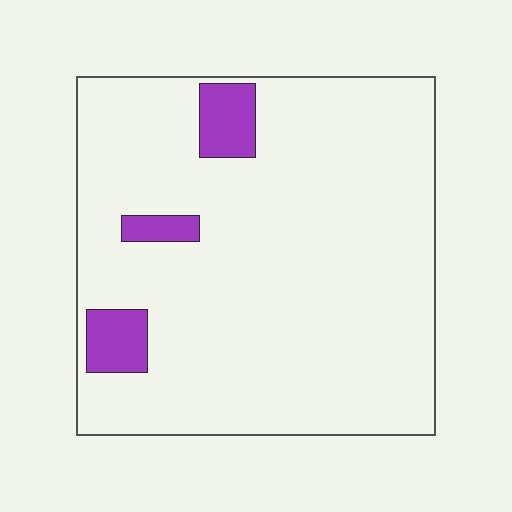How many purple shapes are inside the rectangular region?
3.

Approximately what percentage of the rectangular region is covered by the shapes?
Approximately 10%.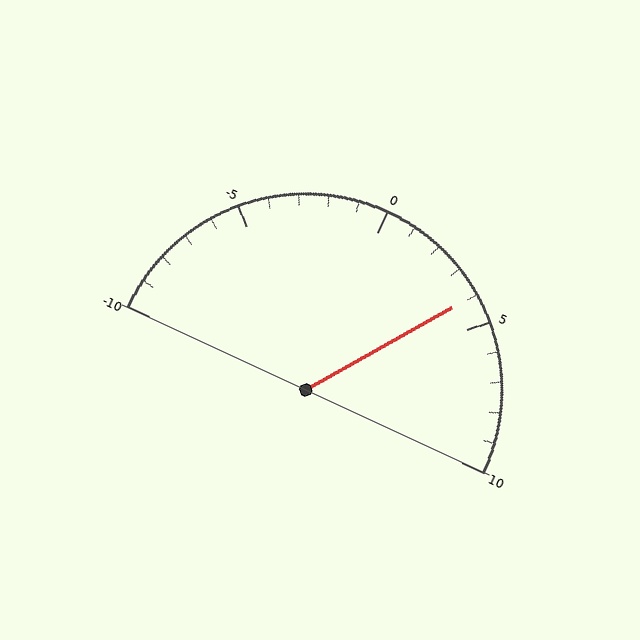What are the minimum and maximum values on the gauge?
The gauge ranges from -10 to 10.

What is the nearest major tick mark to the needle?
The nearest major tick mark is 5.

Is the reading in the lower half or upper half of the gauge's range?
The reading is in the upper half of the range (-10 to 10).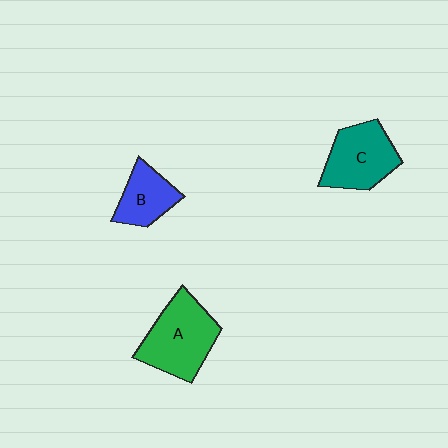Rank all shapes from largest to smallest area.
From largest to smallest: A (green), C (teal), B (blue).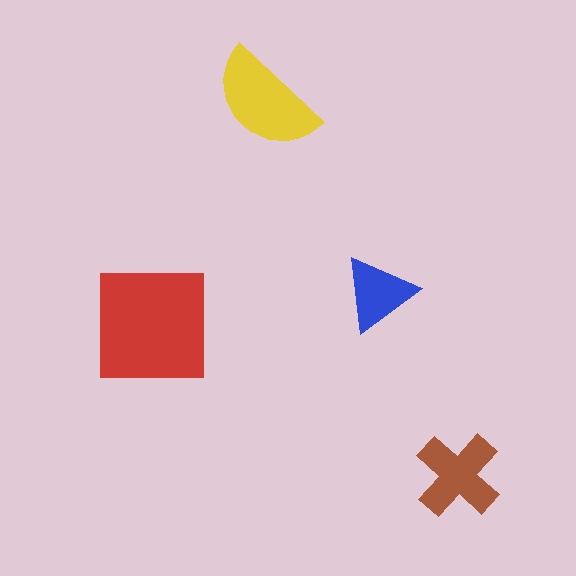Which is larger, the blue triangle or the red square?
The red square.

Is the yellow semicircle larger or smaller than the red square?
Smaller.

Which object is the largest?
The red square.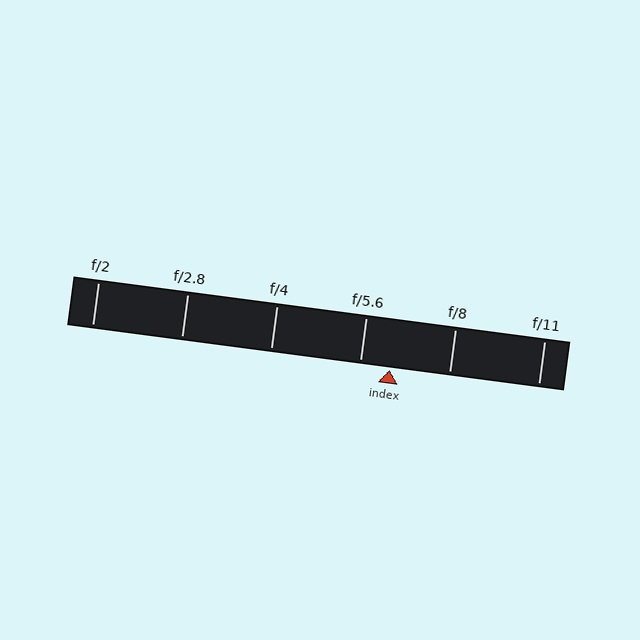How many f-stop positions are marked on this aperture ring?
There are 6 f-stop positions marked.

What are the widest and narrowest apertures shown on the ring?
The widest aperture shown is f/2 and the narrowest is f/11.